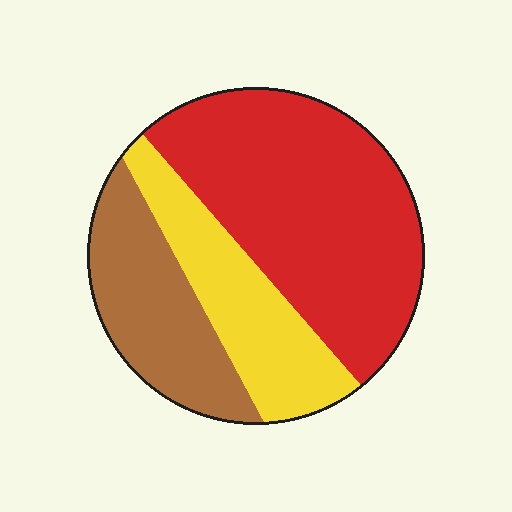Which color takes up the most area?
Red, at roughly 50%.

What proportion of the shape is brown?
Brown takes up about one quarter (1/4) of the shape.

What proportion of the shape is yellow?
Yellow takes up between a sixth and a third of the shape.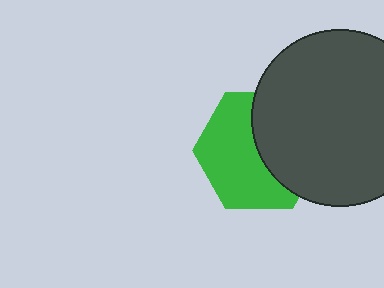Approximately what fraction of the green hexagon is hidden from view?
Roughly 44% of the green hexagon is hidden behind the dark gray circle.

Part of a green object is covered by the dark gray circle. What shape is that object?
It is a hexagon.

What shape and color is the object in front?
The object in front is a dark gray circle.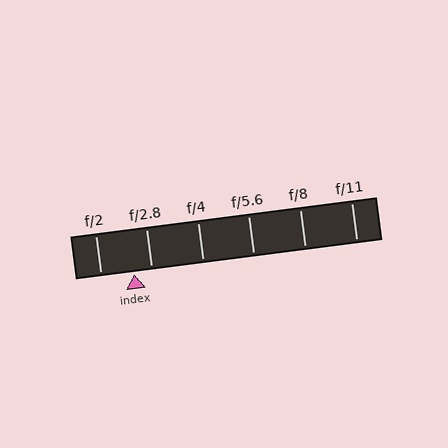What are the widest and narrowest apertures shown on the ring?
The widest aperture shown is f/2 and the narrowest is f/11.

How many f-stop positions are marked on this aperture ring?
There are 6 f-stop positions marked.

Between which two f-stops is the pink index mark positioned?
The index mark is between f/2 and f/2.8.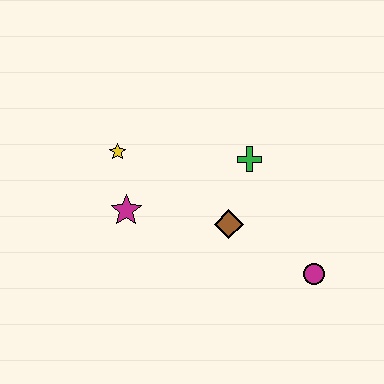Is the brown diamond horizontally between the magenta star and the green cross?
Yes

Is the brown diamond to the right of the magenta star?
Yes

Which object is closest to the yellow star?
The magenta star is closest to the yellow star.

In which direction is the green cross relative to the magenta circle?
The green cross is above the magenta circle.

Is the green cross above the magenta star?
Yes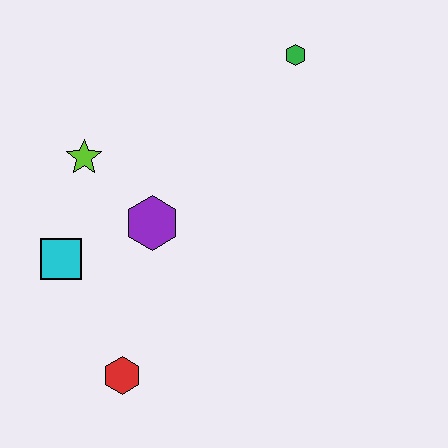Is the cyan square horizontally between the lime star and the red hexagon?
No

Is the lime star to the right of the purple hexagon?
No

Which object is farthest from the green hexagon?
The red hexagon is farthest from the green hexagon.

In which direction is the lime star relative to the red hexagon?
The lime star is above the red hexagon.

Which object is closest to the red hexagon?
The cyan square is closest to the red hexagon.